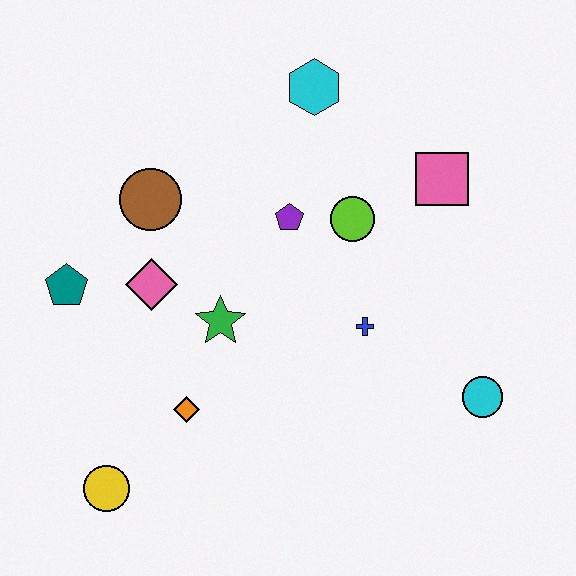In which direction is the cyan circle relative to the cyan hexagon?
The cyan circle is below the cyan hexagon.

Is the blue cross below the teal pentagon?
Yes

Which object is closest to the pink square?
The lime circle is closest to the pink square.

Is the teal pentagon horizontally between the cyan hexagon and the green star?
No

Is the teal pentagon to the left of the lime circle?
Yes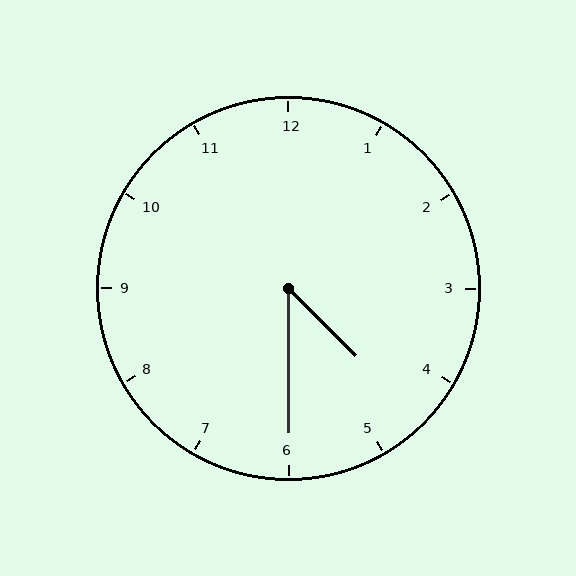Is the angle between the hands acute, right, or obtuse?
It is acute.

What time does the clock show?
4:30.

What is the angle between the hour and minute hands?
Approximately 45 degrees.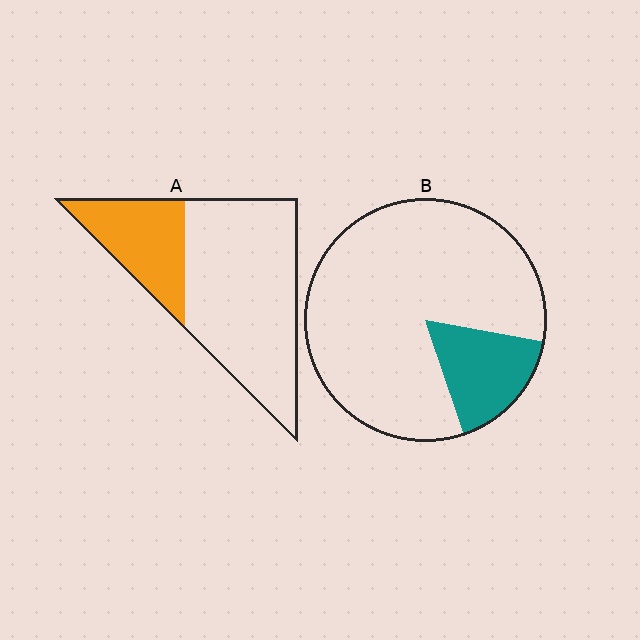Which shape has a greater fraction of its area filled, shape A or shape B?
Shape A.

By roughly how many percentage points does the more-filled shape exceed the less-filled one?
By roughly 10 percentage points (A over B).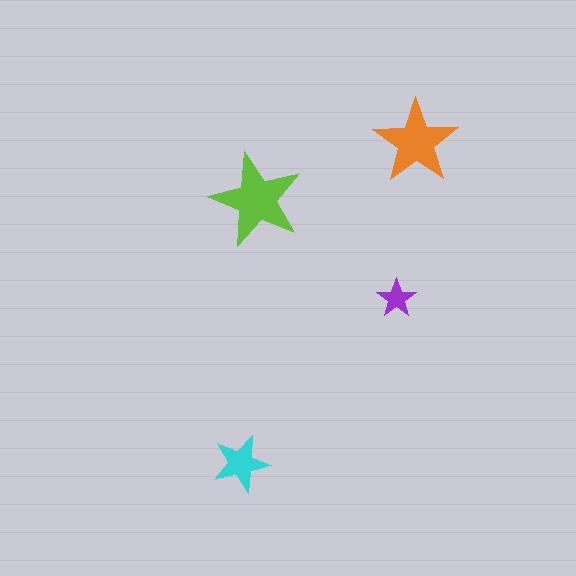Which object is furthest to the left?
The cyan star is leftmost.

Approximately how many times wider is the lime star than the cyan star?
About 1.5 times wider.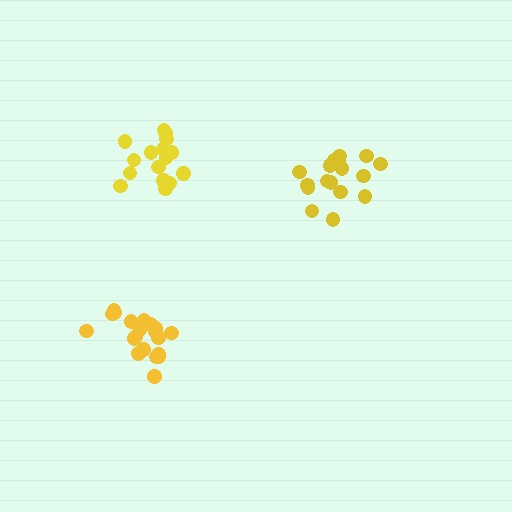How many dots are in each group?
Group 1: 17 dots, Group 2: 20 dots, Group 3: 17 dots (54 total).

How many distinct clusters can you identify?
There are 3 distinct clusters.